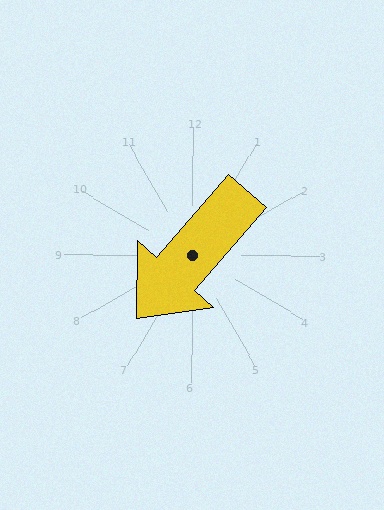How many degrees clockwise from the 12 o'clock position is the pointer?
Approximately 221 degrees.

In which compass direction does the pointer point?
Southwest.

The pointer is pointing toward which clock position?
Roughly 7 o'clock.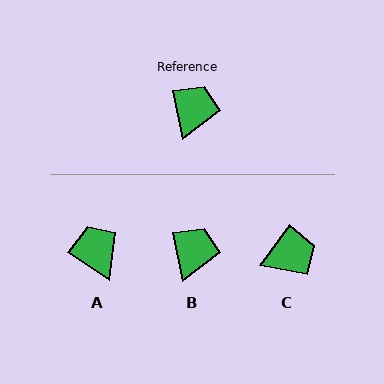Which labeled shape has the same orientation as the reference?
B.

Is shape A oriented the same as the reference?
No, it is off by about 45 degrees.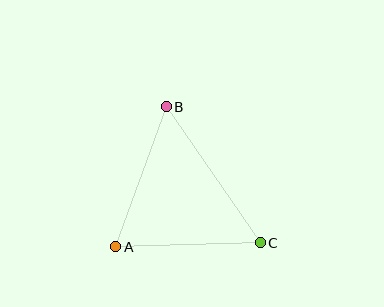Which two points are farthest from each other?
Points B and C are farthest from each other.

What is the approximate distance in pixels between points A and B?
The distance between A and B is approximately 149 pixels.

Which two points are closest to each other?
Points A and C are closest to each other.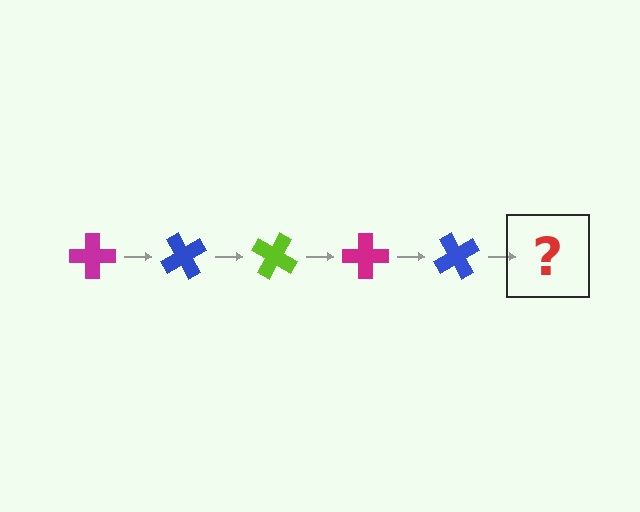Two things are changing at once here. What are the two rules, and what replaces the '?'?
The two rules are that it rotates 60 degrees each step and the color cycles through magenta, blue, and lime. The '?' should be a lime cross, rotated 300 degrees from the start.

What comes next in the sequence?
The next element should be a lime cross, rotated 300 degrees from the start.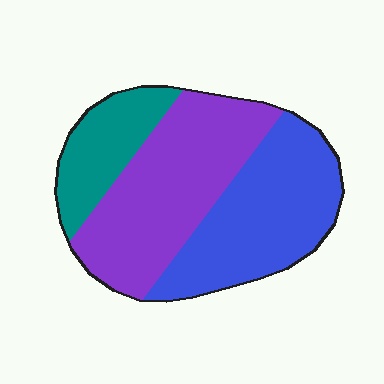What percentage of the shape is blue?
Blue covers around 40% of the shape.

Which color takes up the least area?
Teal, at roughly 20%.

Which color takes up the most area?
Purple, at roughly 45%.